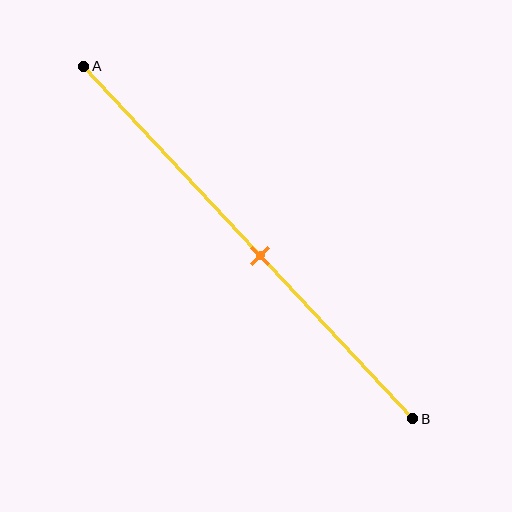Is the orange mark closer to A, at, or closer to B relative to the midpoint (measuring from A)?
The orange mark is closer to point B than the midpoint of segment AB.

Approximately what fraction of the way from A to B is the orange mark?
The orange mark is approximately 55% of the way from A to B.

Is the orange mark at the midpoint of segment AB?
No, the mark is at about 55% from A, not at the 50% midpoint.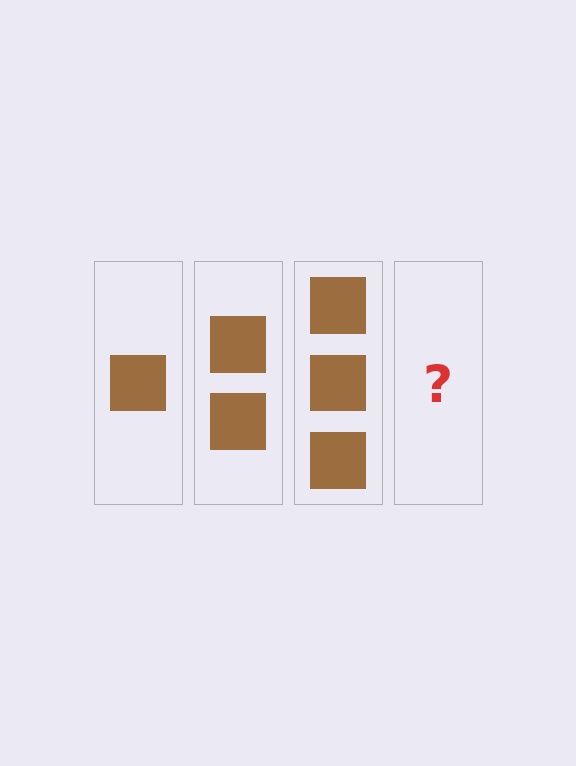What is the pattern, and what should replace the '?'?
The pattern is that each step adds one more square. The '?' should be 4 squares.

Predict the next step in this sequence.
The next step is 4 squares.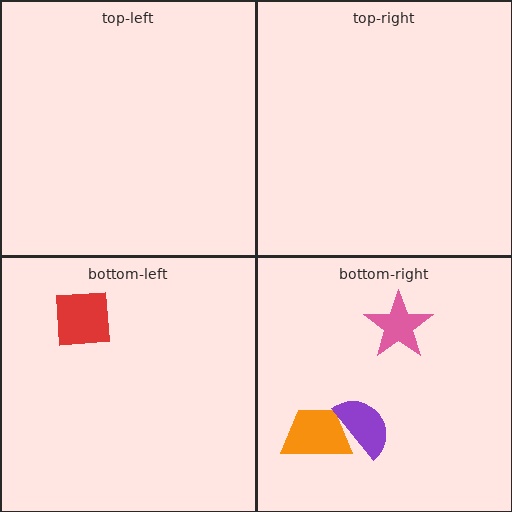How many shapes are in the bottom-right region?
3.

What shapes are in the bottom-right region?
The pink star, the orange trapezoid, the purple semicircle.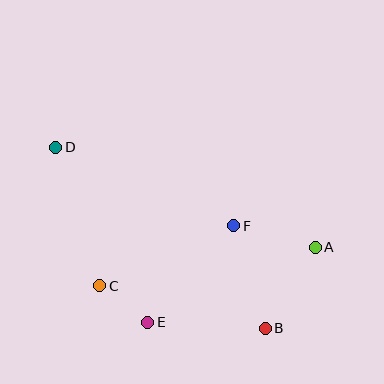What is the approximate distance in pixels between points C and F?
The distance between C and F is approximately 147 pixels.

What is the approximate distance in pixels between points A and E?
The distance between A and E is approximately 184 pixels.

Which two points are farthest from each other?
Points A and D are farthest from each other.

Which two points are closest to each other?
Points C and E are closest to each other.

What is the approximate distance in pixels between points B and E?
The distance between B and E is approximately 118 pixels.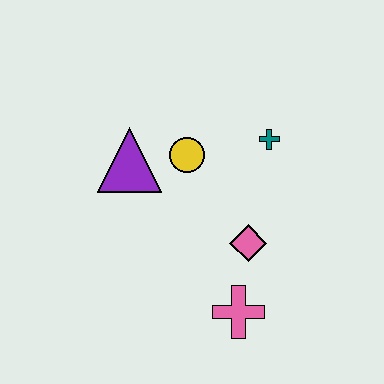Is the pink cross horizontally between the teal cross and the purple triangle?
Yes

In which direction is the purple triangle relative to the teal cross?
The purple triangle is to the left of the teal cross.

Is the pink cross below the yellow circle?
Yes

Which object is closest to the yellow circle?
The purple triangle is closest to the yellow circle.